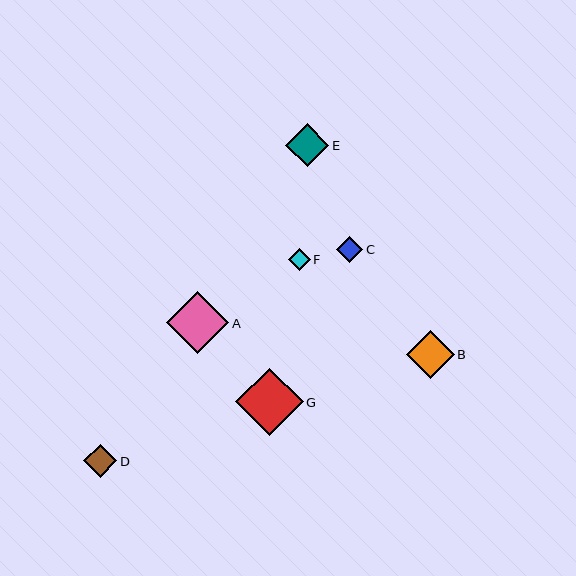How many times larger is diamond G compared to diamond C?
Diamond G is approximately 2.6 times the size of diamond C.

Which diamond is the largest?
Diamond G is the largest with a size of approximately 67 pixels.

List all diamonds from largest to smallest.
From largest to smallest: G, A, B, E, D, C, F.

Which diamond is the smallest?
Diamond F is the smallest with a size of approximately 22 pixels.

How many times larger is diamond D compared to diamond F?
Diamond D is approximately 1.5 times the size of diamond F.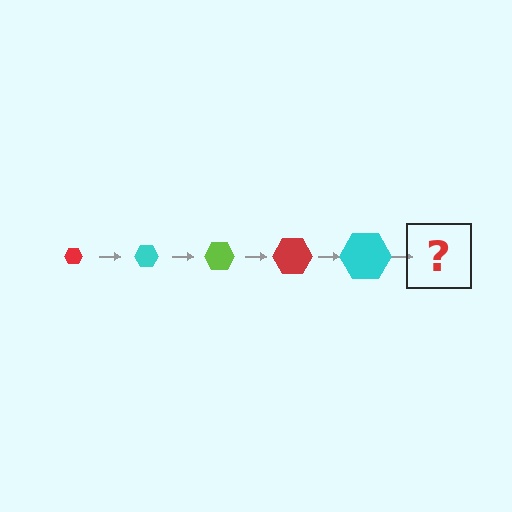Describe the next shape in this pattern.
It should be a lime hexagon, larger than the previous one.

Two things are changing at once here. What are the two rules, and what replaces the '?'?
The two rules are that the hexagon grows larger each step and the color cycles through red, cyan, and lime. The '?' should be a lime hexagon, larger than the previous one.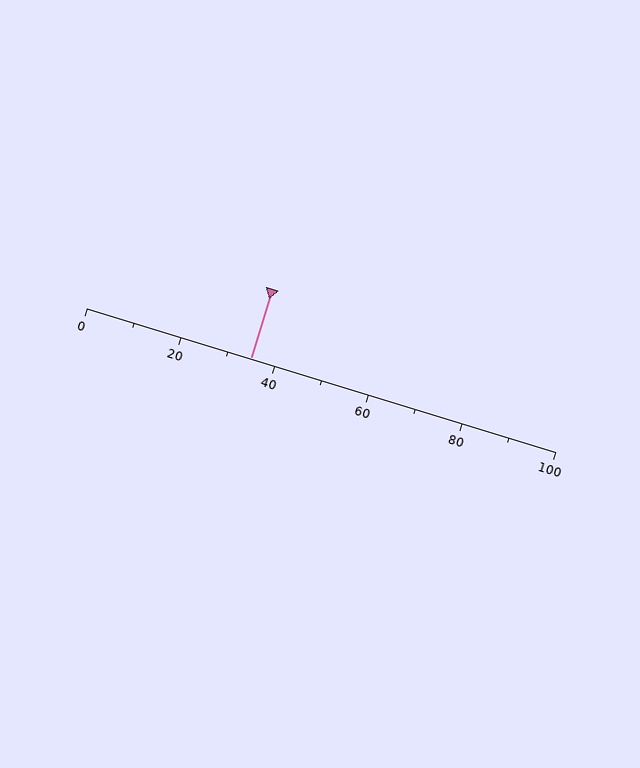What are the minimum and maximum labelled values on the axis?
The axis runs from 0 to 100.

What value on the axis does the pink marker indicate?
The marker indicates approximately 35.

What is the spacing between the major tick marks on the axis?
The major ticks are spaced 20 apart.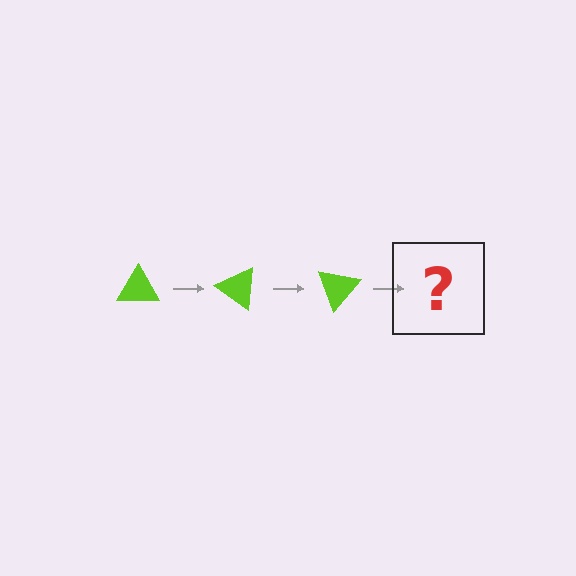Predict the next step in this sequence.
The next step is a lime triangle rotated 105 degrees.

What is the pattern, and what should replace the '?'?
The pattern is that the triangle rotates 35 degrees each step. The '?' should be a lime triangle rotated 105 degrees.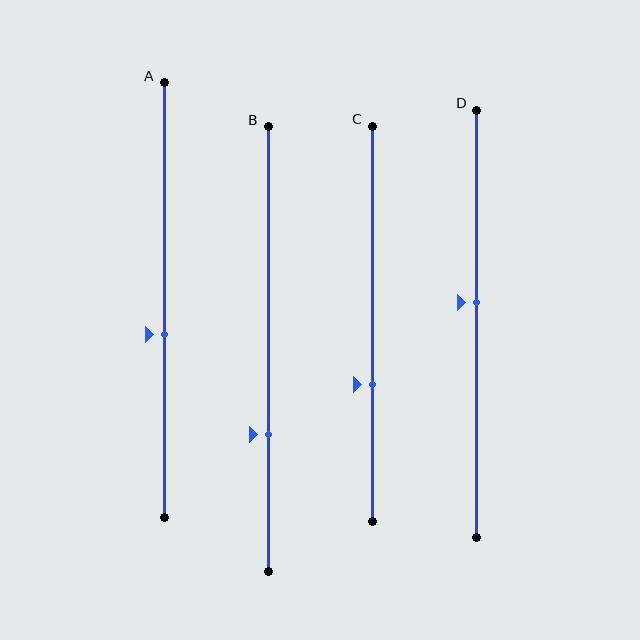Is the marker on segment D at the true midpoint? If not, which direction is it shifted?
No, the marker on segment D is shifted upward by about 5% of the segment length.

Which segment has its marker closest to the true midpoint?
Segment D has its marker closest to the true midpoint.